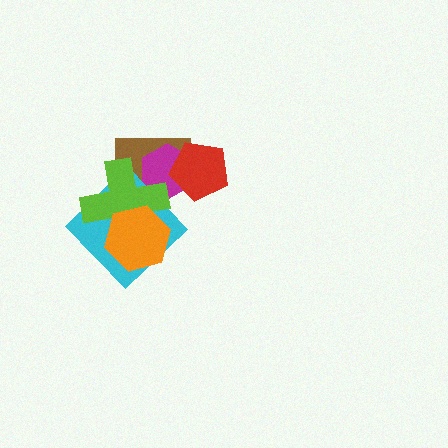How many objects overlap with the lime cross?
4 objects overlap with the lime cross.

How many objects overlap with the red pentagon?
2 objects overlap with the red pentagon.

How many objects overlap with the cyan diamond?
3 objects overlap with the cyan diamond.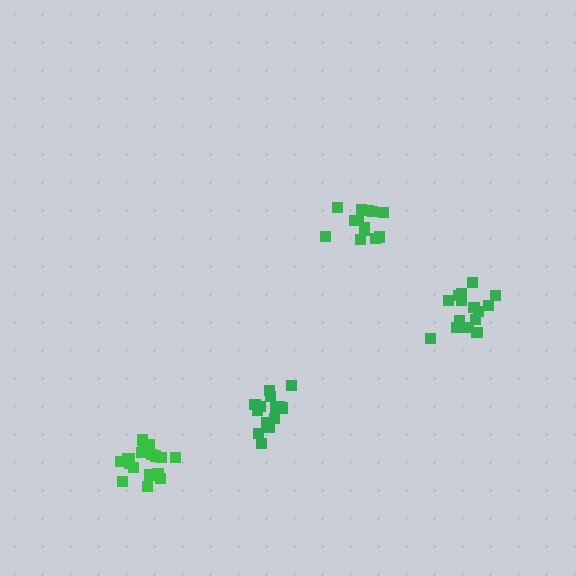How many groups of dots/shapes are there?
There are 4 groups.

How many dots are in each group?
Group 1: 15 dots, Group 2: 13 dots, Group 3: 16 dots, Group 4: 18 dots (62 total).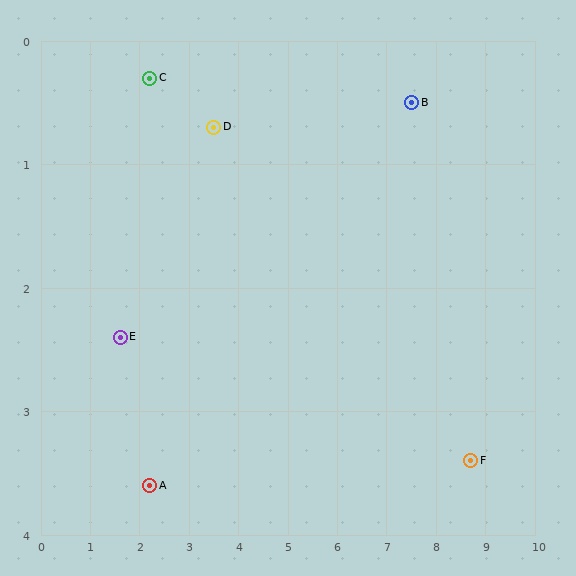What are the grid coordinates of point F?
Point F is at approximately (8.7, 3.4).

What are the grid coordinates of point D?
Point D is at approximately (3.5, 0.7).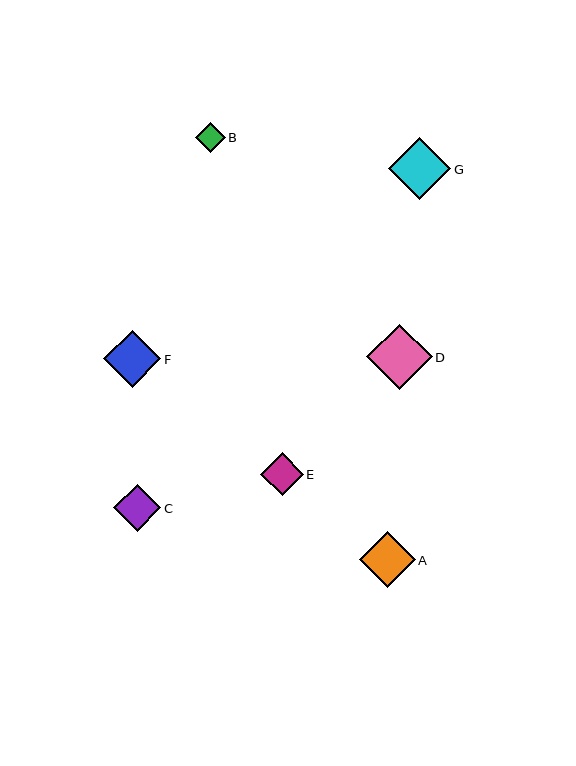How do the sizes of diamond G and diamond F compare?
Diamond G and diamond F are approximately the same size.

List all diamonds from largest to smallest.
From largest to smallest: D, G, F, A, C, E, B.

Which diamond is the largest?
Diamond D is the largest with a size of approximately 65 pixels.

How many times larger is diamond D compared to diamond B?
Diamond D is approximately 2.2 times the size of diamond B.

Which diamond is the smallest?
Diamond B is the smallest with a size of approximately 30 pixels.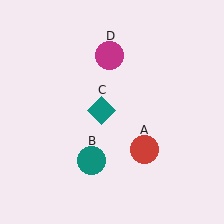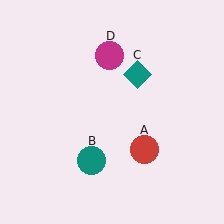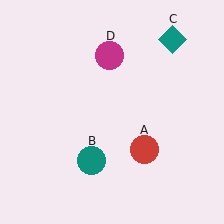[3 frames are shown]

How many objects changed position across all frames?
1 object changed position: teal diamond (object C).